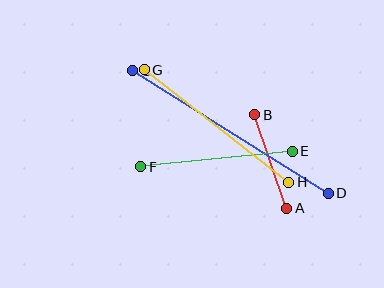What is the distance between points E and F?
The distance is approximately 153 pixels.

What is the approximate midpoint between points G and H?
The midpoint is at approximately (216, 126) pixels.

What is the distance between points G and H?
The distance is approximately 183 pixels.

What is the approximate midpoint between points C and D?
The midpoint is at approximately (231, 132) pixels.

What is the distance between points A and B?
The distance is approximately 99 pixels.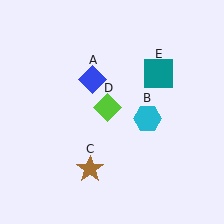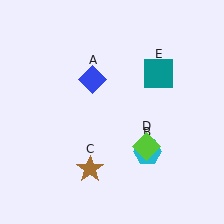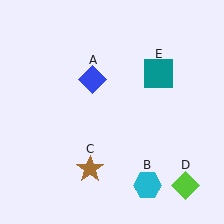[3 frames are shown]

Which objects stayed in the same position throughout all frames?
Blue diamond (object A) and brown star (object C) and teal square (object E) remained stationary.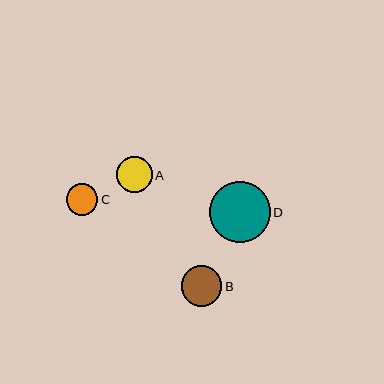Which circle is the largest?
Circle D is the largest with a size of approximately 61 pixels.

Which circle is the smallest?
Circle C is the smallest with a size of approximately 32 pixels.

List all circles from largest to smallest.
From largest to smallest: D, B, A, C.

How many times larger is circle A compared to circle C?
Circle A is approximately 1.1 times the size of circle C.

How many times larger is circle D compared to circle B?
Circle D is approximately 1.5 times the size of circle B.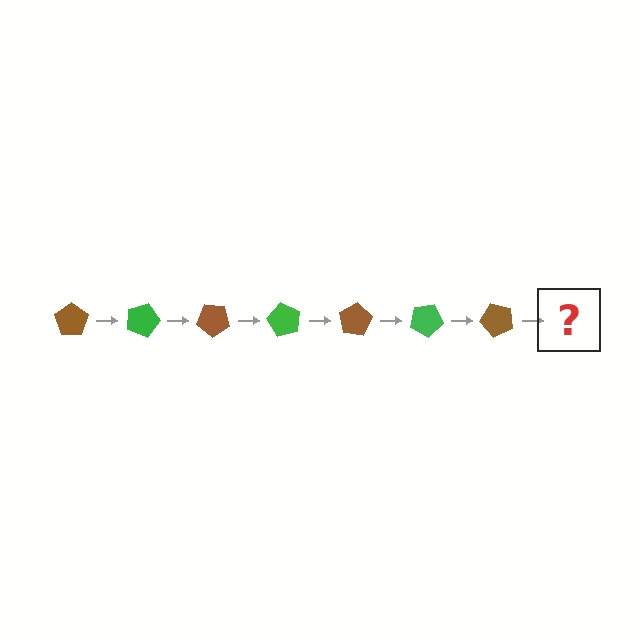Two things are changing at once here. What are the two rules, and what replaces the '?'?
The two rules are that it rotates 20 degrees each step and the color cycles through brown and green. The '?' should be a green pentagon, rotated 140 degrees from the start.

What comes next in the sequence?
The next element should be a green pentagon, rotated 140 degrees from the start.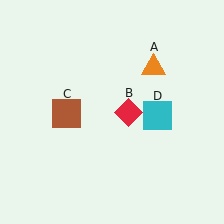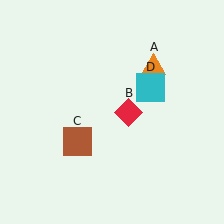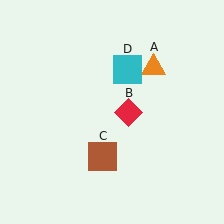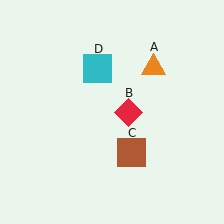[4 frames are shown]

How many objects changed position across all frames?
2 objects changed position: brown square (object C), cyan square (object D).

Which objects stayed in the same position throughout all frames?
Orange triangle (object A) and red diamond (object B) remained stationary.